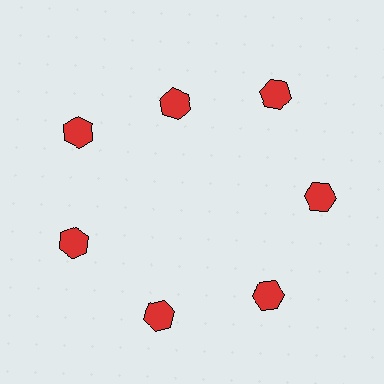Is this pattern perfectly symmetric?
No. The 7 red hexagons are arranged in a ring, but one element near the 12 o'clock position is pulled inward toward the center, breaking the 7-fold rotational symmetry.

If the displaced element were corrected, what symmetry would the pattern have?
It would have 7-fold rotational symmetry — the pattern would map onto itself every 51 degrees.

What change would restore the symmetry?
The symmetry would be restored by moving it outward, back onto the ring so that all 7 hexagons sit at equal angles and equal distance from the center.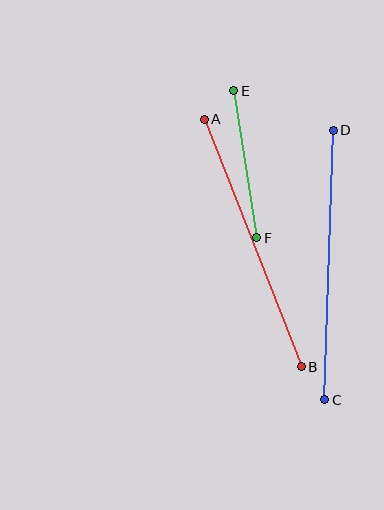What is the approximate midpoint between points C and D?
The midpoint is at approximately (329, 265) pixels.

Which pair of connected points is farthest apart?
Points C and D are farthest apart.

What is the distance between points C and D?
The distance is approximately 270 pixels.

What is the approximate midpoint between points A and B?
The midpoint is at approximately (253, 243) pixels.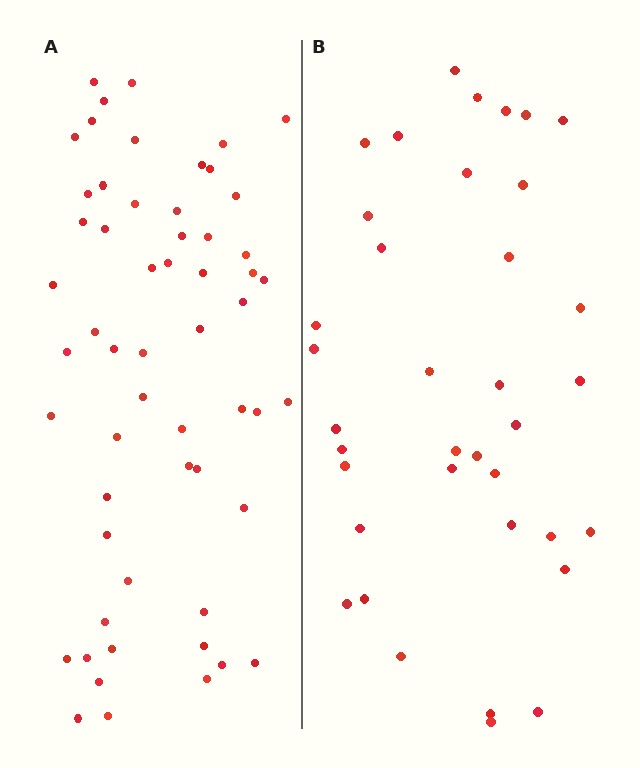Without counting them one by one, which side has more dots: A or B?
Region A (the left region) has more dots.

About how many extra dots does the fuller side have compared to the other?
Region A has approximately 20 more dots than region B.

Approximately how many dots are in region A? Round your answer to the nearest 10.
About 60 dots. (The exact count is 57, which rounds to 60.)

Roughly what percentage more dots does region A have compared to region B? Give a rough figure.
About 55% more.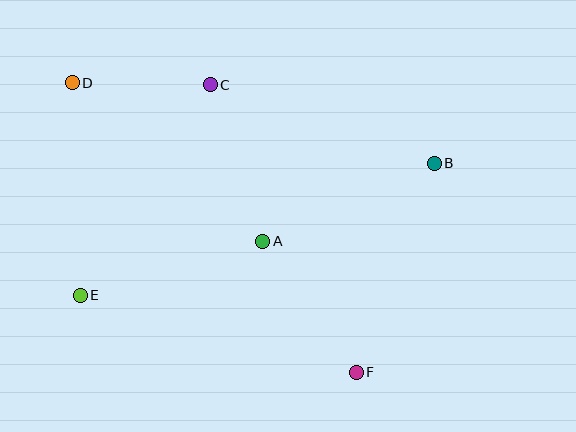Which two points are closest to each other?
Points C and D are closest to each other.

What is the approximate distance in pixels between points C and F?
The distance between C and F is approximately 323 pixels.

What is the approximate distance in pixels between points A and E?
The distance between A and E is approximately 190 pixels.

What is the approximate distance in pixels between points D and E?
The distance between D and E is approximately 213 pixels.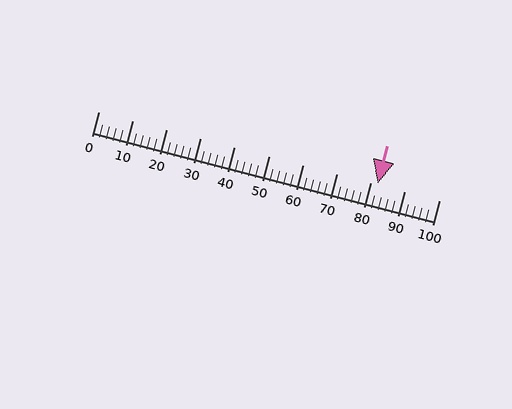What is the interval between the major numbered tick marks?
The major tick marks are spaced 10 units apart.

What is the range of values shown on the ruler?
The ruler shows values from 0 to 100.